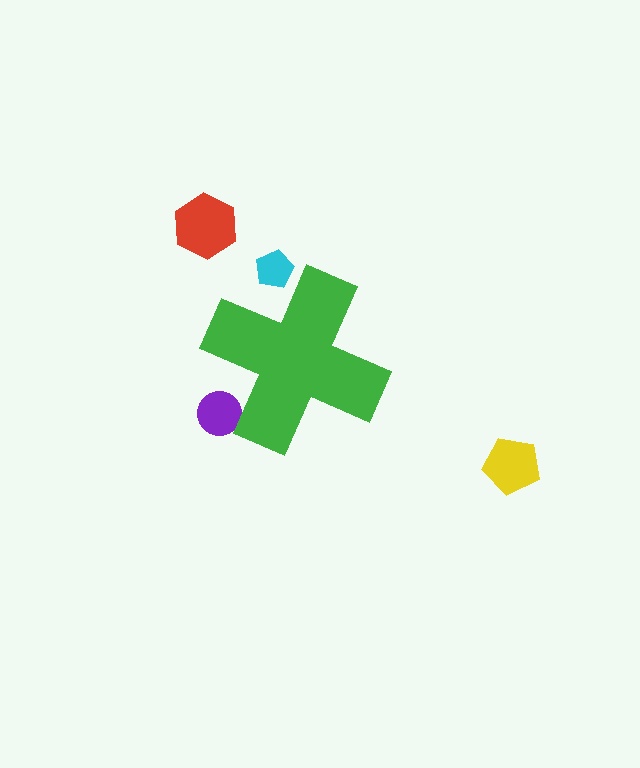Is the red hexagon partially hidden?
No, the red hexagon is fully visible.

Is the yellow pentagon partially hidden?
No, the yellow pentagon is fully visible.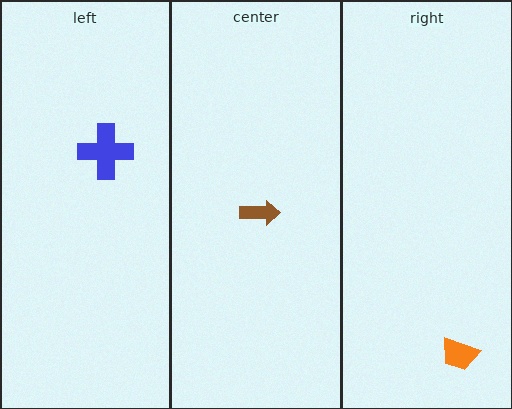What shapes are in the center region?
The brown arrow.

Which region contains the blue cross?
The left region.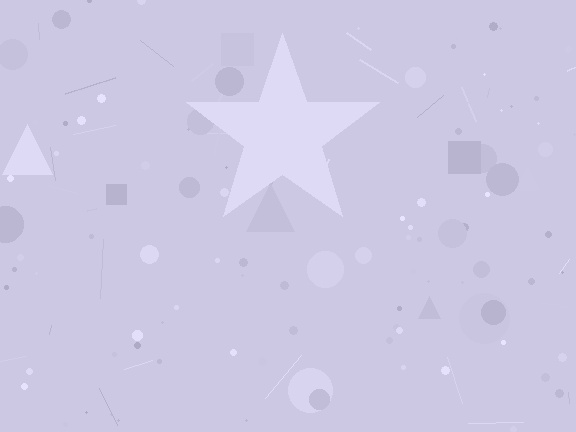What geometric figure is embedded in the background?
A star is embedded in the background.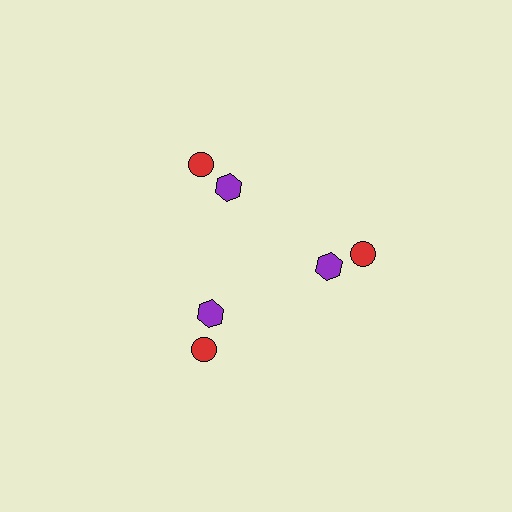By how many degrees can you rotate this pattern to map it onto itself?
The pattern maps onto itself every 120 degrees of rotation.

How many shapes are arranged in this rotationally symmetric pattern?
There are 6 shapes, arranged in 3 groups of 2.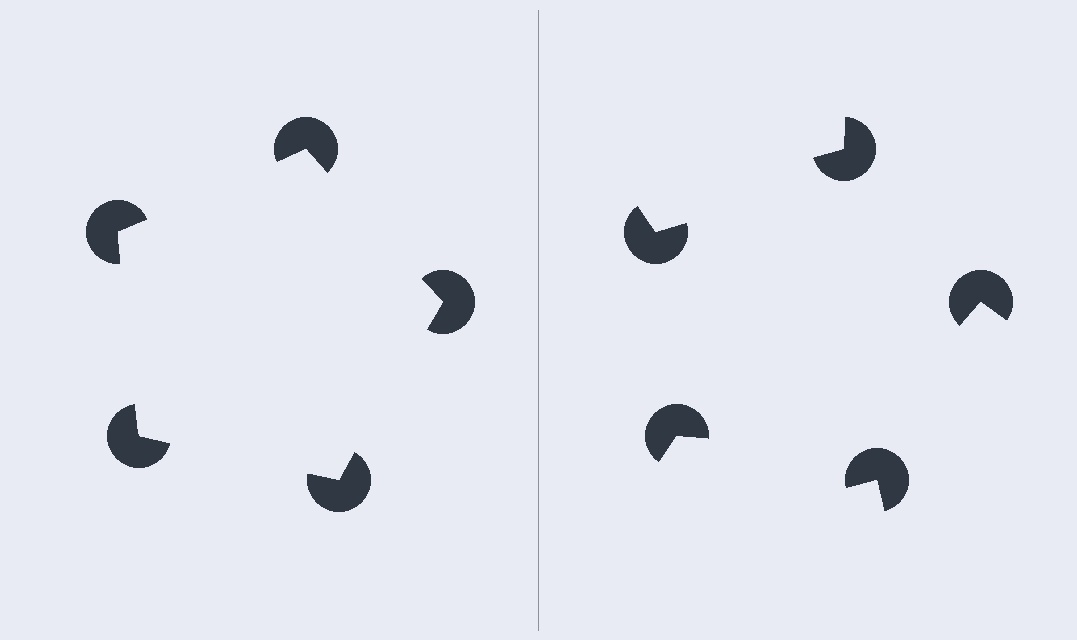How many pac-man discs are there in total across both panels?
10 — 5 on each side.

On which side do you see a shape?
An illusory pentagon appears on the left side. On the right side the wedge cuts are rotated, so no coherent shape forms.